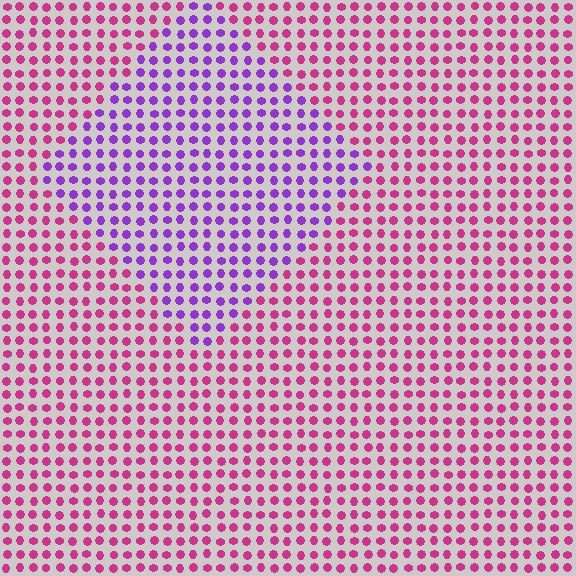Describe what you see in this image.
The image is filled with small magenta elements in a uniform arrangement. A diamond-shaped region is visible where the elements are tinted to a slightly different hue, forming a subtle color boundary.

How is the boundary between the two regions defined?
The boundary is defined purely by a slight shift in hue (about 48 degrees). Spacing, size, and orientation are identical on both sides.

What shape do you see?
I see a diamond.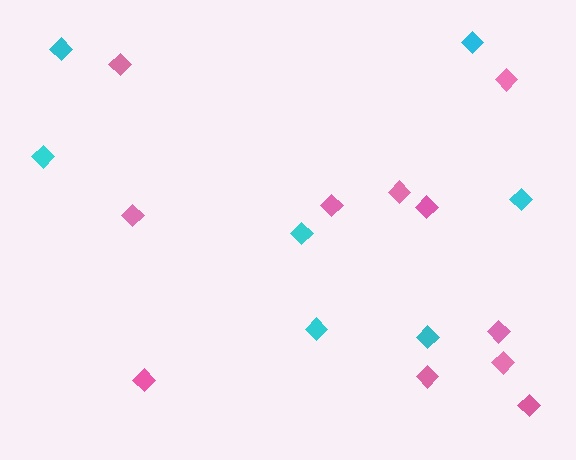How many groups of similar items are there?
There are 2 groups: one group of pink diamonds (11) and one group of cyan diamonds (7).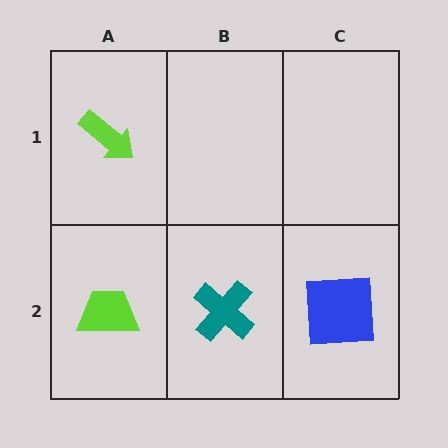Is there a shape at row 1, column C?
No, that cell is empty.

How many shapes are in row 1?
1 shape.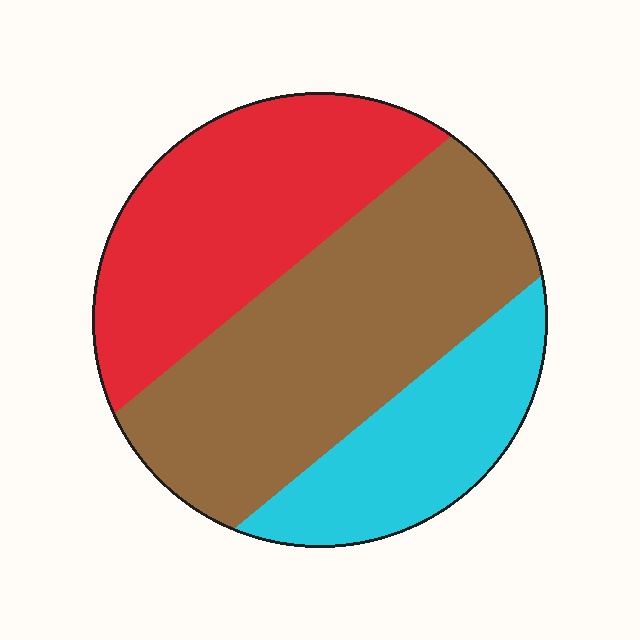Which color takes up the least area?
Cyan, at roughly 20%.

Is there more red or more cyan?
Red.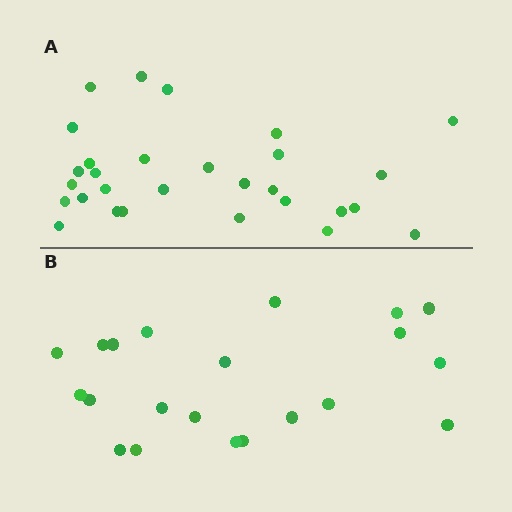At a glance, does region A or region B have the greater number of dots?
Region A (the top region) has more dots.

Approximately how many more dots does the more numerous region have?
Region A has roughly 8 or so more dots than region B.